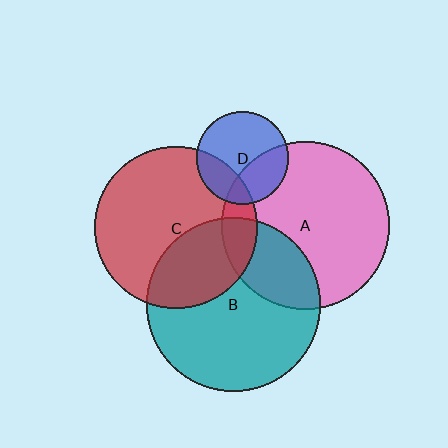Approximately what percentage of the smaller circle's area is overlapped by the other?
Approximately 10%.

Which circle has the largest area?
Circle B (teal).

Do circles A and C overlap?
Yes.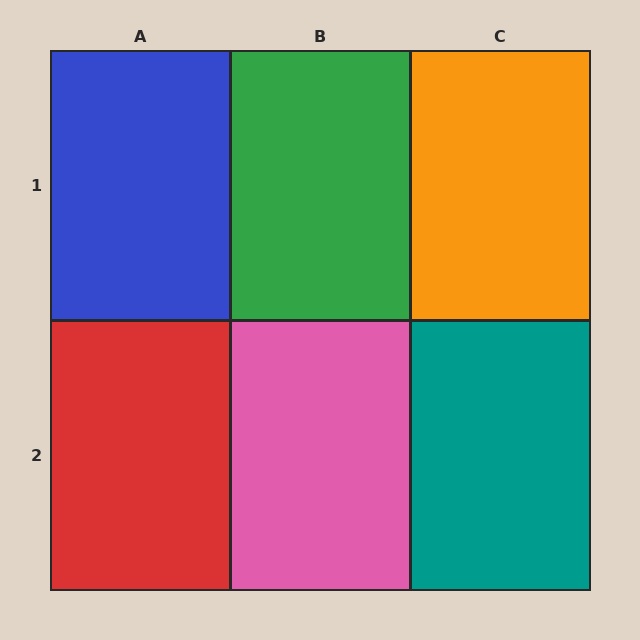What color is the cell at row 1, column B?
Green.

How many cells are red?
1 cell is red.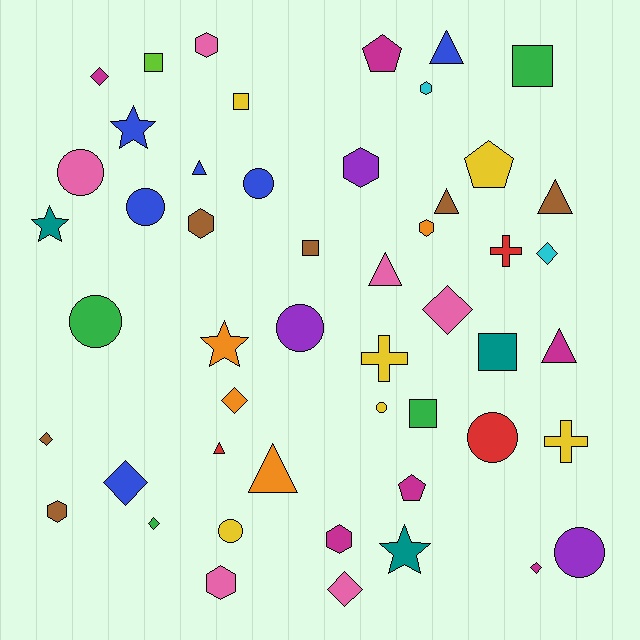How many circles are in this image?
There are 9 circles.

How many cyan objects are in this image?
There are 2 cyan objects.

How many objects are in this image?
There are 50 objects.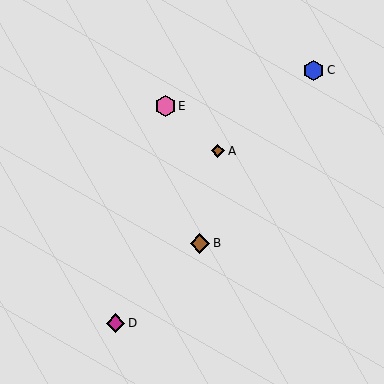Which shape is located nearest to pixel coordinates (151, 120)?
The pink hexagon (labeled E) at (165, 106) is nearest to that location.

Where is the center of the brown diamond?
The center of the brown diamond is at (218, 151).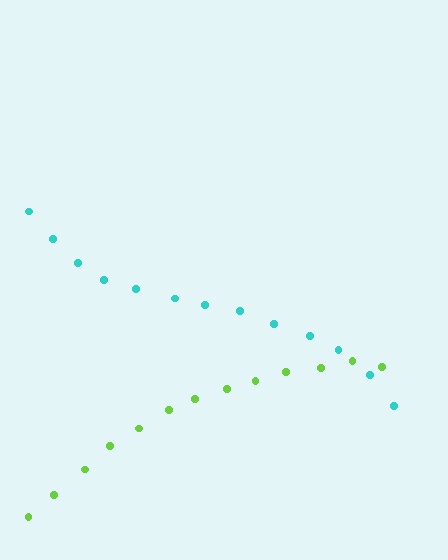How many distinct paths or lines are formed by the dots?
There are 2 distinct paths.